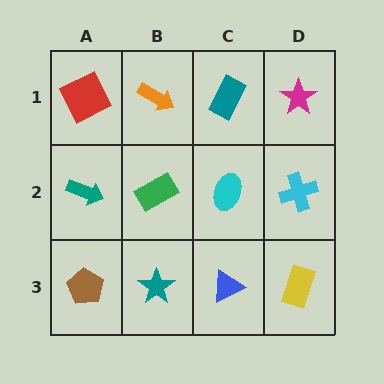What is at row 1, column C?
A teal rectangle.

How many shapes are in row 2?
4 shapes.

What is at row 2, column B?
A green rectangle.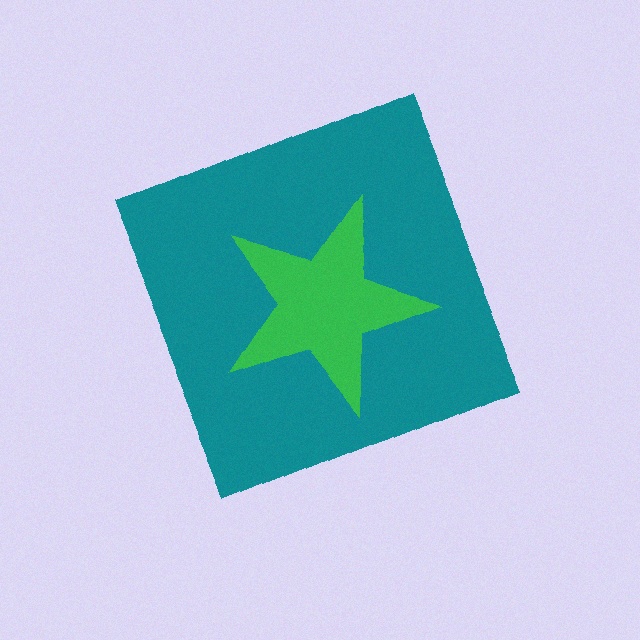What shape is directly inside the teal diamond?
The green star.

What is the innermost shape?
The green star.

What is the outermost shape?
The teal diamond.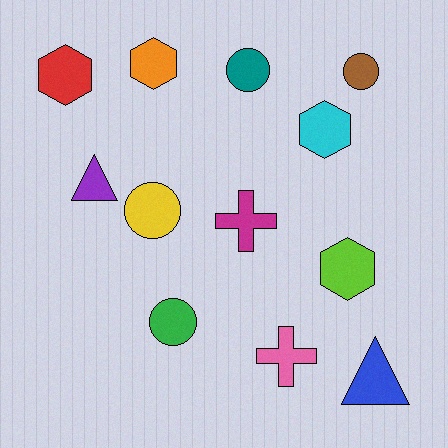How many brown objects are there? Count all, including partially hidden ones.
There is 1 brown object.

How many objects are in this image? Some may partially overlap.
There are 12 objects.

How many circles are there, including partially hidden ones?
There are 4 circles.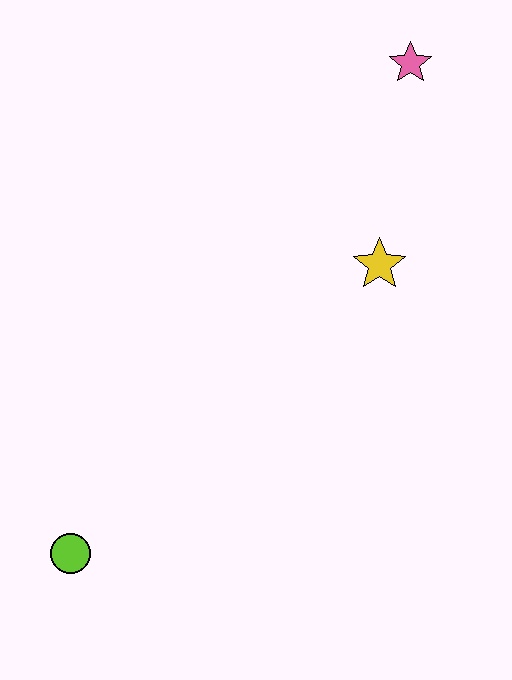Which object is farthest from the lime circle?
The pink star is farthest from the lime circle.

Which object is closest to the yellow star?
The pink star is closest to the yellow star.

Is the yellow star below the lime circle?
No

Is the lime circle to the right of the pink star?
No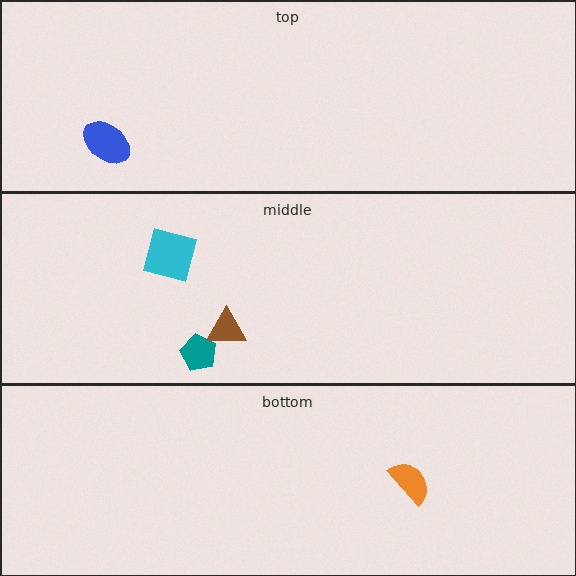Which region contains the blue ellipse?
The top region.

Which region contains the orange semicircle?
The bottom region.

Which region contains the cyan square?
The middle region.